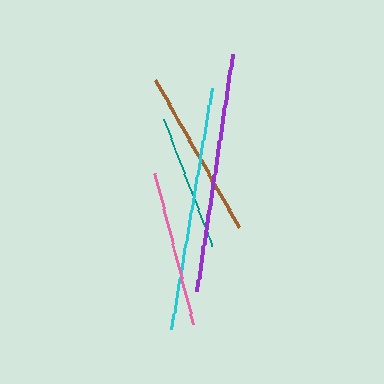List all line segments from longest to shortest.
From longest to shortest: cyan, purple, brown, pink, teal.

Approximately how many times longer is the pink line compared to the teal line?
The pink line is approximately 1.1 times the length of the teal line.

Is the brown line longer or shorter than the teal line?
The brown line is longer than the teal line.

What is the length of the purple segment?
The purple segment is approximately 239 pixels long.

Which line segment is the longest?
The cyan line is the longest at approximately 245 pixels.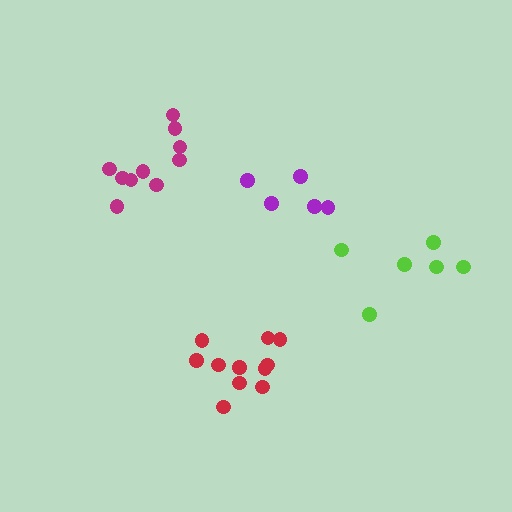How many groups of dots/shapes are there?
There are 4 groups.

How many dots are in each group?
Group 1: 10 dots, Group 2: 11 dots, Group 3: 5 dots, Group 4: 6 dots (32 total).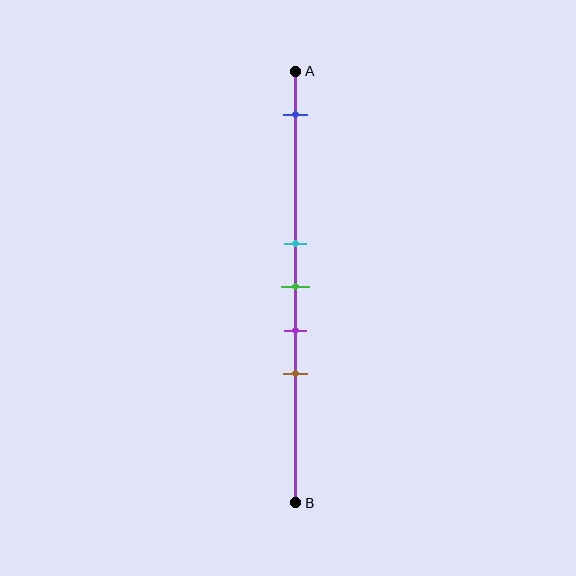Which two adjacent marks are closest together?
The cyan and green marks are the closest adjacent pair.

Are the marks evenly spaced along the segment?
No, the marks are not evenly spaced.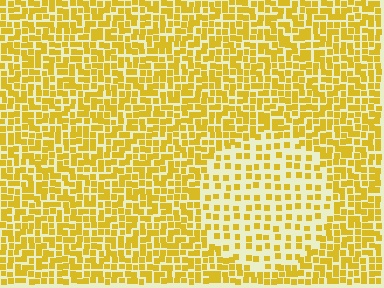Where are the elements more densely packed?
The elements are more densely packed outside the circle boundary.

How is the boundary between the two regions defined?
The boundary is defined by a change in element density (approximately 2.1x ratio). All elements are the same color, size, and shape.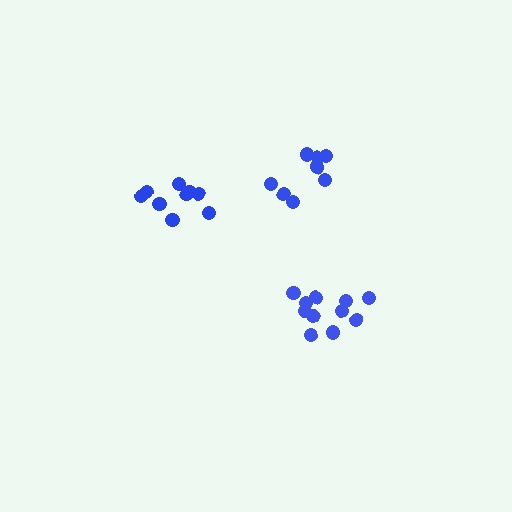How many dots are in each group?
Group 1: 9 dots, Group 2: 8 dots, Group 3: 11 dots (28 total).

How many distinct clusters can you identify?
There are 3 distinct clusters.